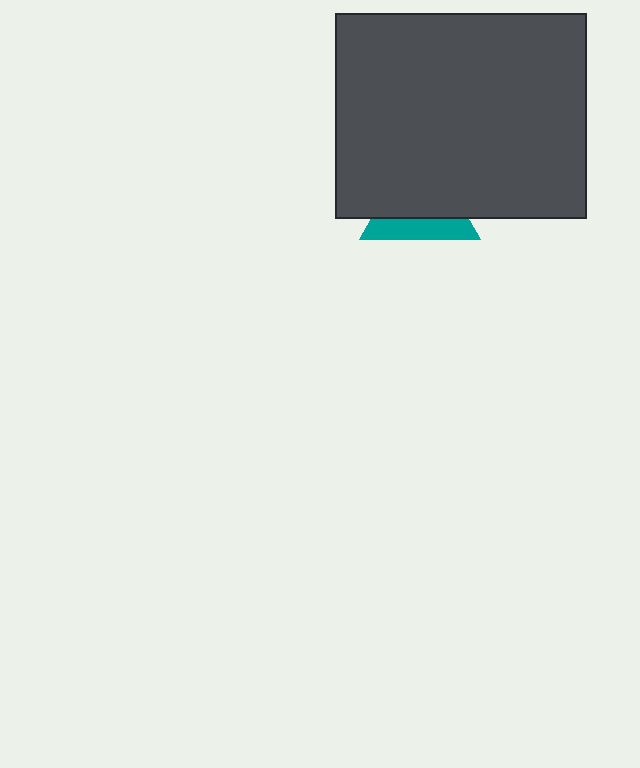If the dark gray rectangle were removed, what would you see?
You would see the complete teal triangle.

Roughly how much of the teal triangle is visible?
A small part of it is visible (roughly 34%).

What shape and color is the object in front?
The object in front is a dark gray rectangle.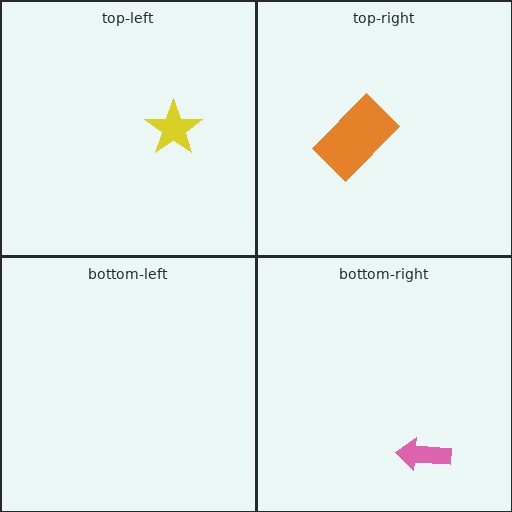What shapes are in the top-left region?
The yellow star.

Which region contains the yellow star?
The top-left region.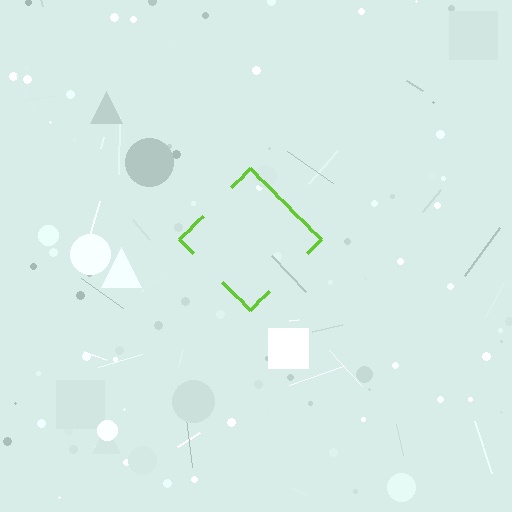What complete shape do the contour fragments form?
The contour fragments form a diamond.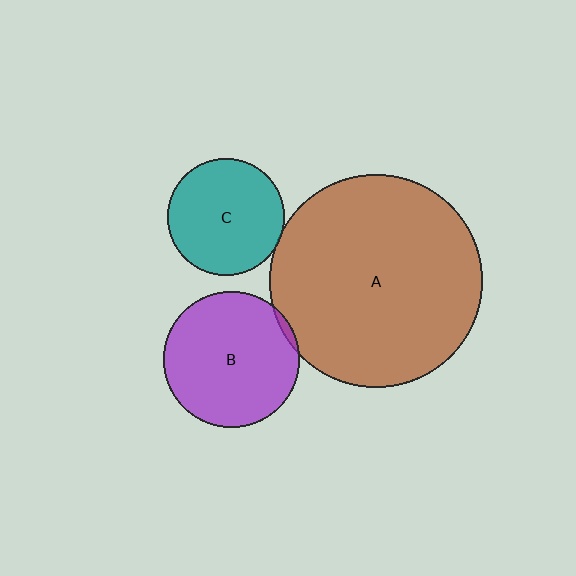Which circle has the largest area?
Circle A (brown).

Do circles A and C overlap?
Yes.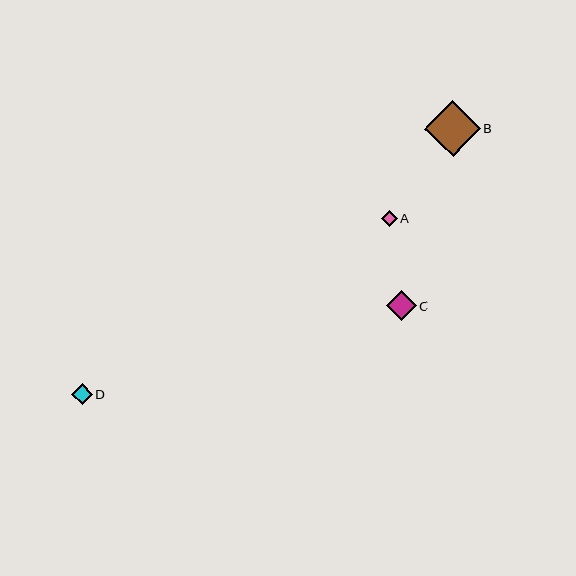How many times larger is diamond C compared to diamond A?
Diamond C is approximately 1.9 times the size of diamond A.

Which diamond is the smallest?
Diamond A is the smallest with a size of approximately 15 pixels.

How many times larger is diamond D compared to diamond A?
Diamond D is approximately 1.3 times the size of diamond A.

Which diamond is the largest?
Diamond B is the largest with a size of approximately 56 pixels.